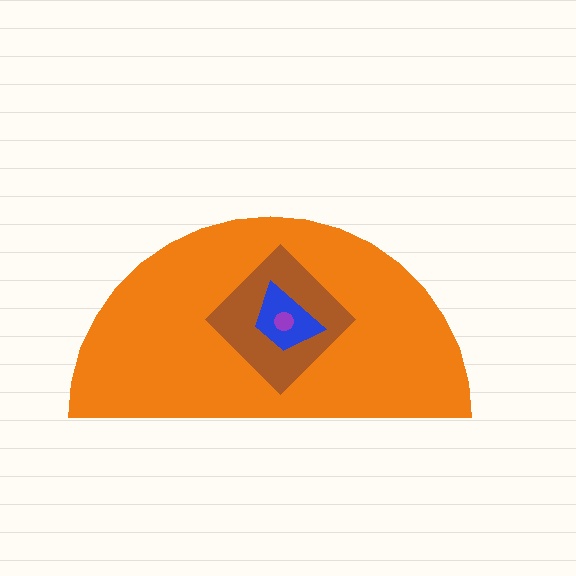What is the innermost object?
The purple circle.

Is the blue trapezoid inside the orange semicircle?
Yes.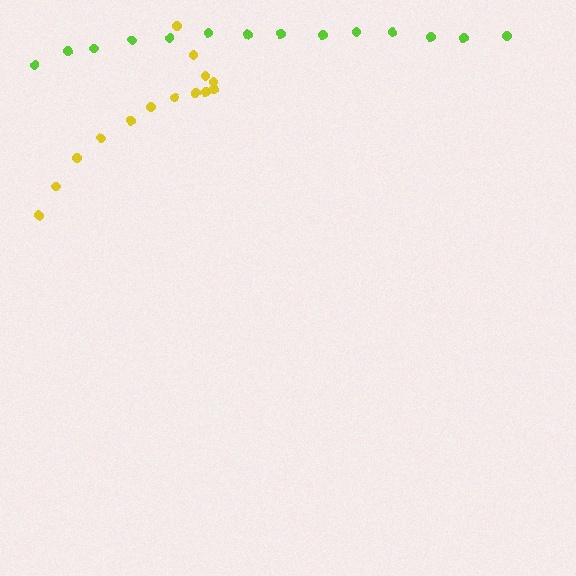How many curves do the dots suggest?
There are 2 distinct paths.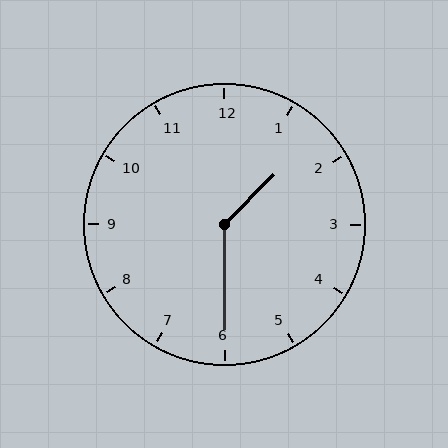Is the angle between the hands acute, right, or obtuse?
It is obtuse.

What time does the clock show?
1:30.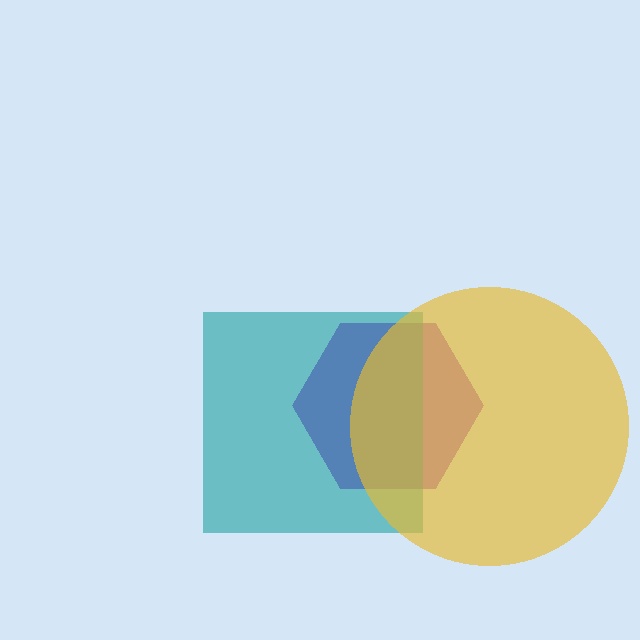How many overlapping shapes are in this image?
There are 3 overlapping shapes in the image.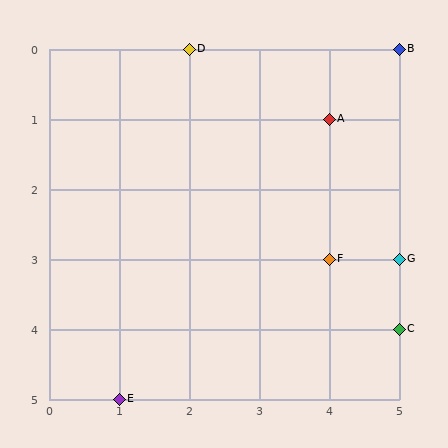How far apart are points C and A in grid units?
Points C and A are 1 column and 3 rows apart (about 3.2 grid units diagonally).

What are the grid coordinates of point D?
Point D is at grid coordinates (2, 0).